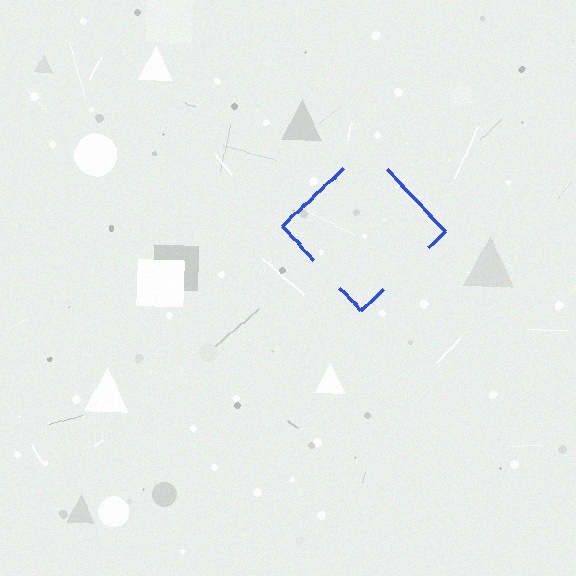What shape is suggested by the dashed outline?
The dashed outline suggests a diamond.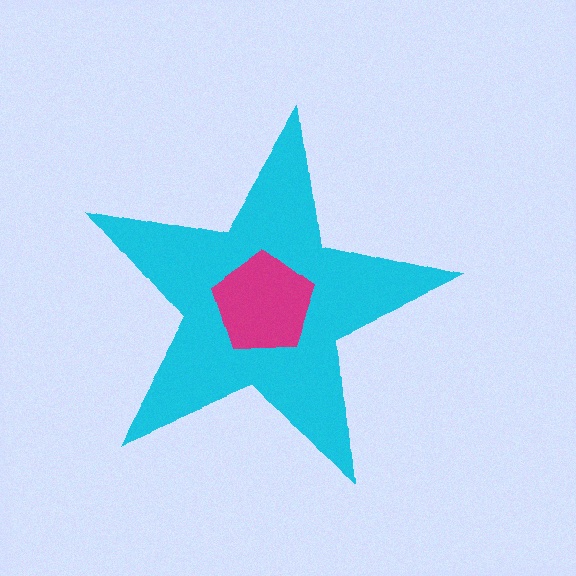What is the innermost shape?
The magenta pentagon.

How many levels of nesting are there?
2.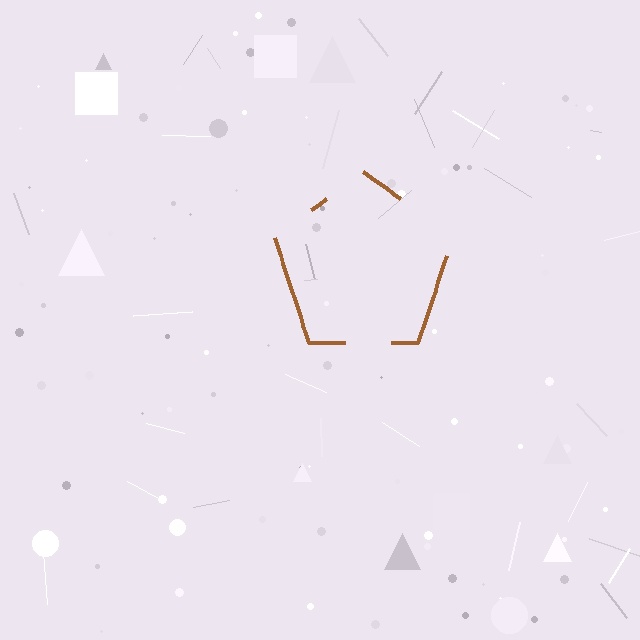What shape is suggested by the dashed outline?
The dashed outline suggests a pentagon.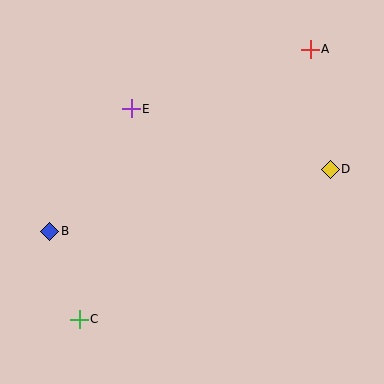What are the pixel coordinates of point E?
Point E is at (131, 109).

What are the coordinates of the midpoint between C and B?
The midpoint between C and B is at (65, 275).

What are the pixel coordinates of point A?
Point A is at (310, 49).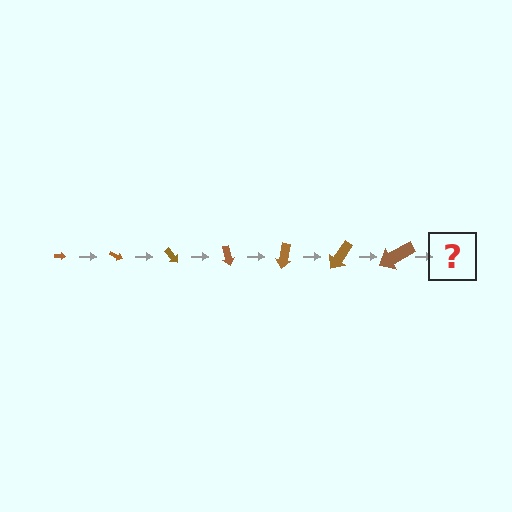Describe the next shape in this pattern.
It should be an arrow, larger than the previous one and rotated 175 degrees from the start.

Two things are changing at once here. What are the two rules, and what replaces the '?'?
The two rules are that the arrow grows larger each step and it rotates 25 degrees each step. The '?' should be an arrow, larger than the previous one and rotated 175 degrees from the start.